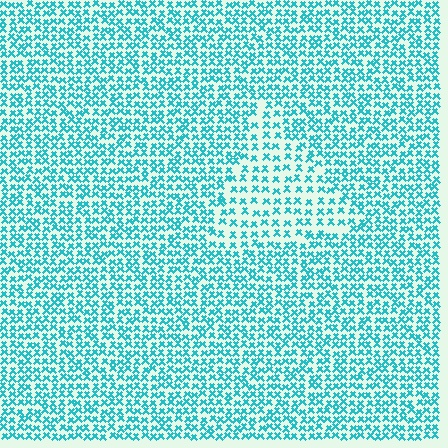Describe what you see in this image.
The image contains small cyan elements arranged at two different densities. A triangle-shaped region is visible where the elements are less densely packed than the surrounding area.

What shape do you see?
I see a triangle.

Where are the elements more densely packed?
The elements are more densely packed outside the triangle boundary.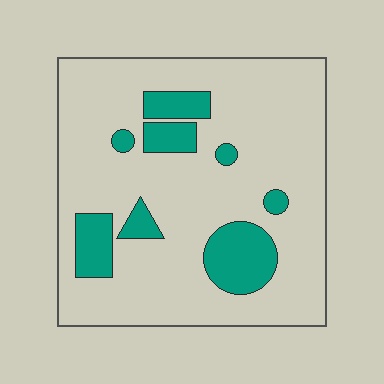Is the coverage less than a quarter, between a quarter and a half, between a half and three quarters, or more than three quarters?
Less than a quarter.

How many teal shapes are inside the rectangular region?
8.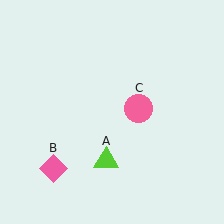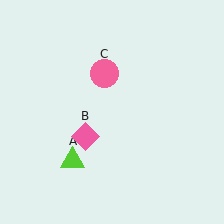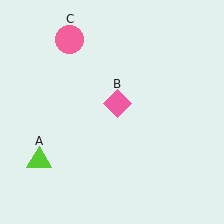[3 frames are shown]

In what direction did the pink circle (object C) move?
The pink circle (object C) moved up and to the left.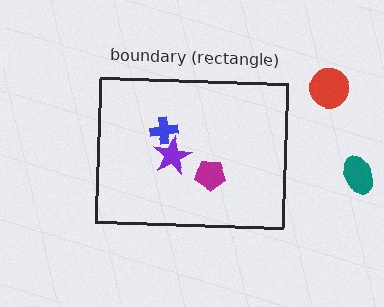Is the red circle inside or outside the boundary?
Outside.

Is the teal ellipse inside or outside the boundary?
Outside.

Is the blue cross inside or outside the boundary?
Inside.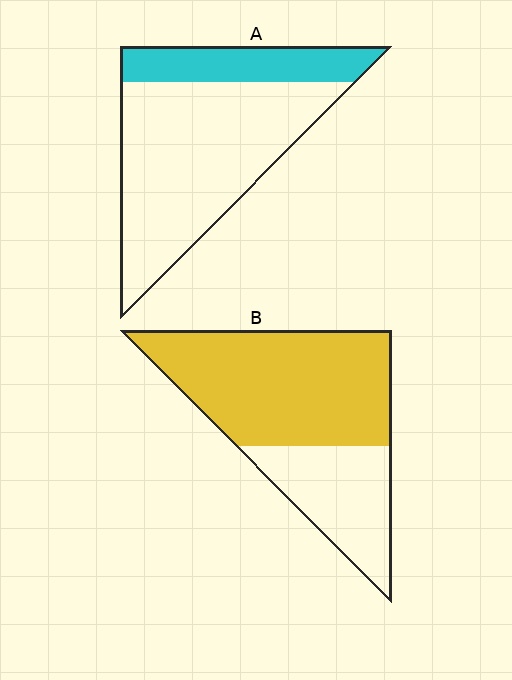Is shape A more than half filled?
No.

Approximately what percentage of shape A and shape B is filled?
A is approximately 25% and B is approximately 65%.